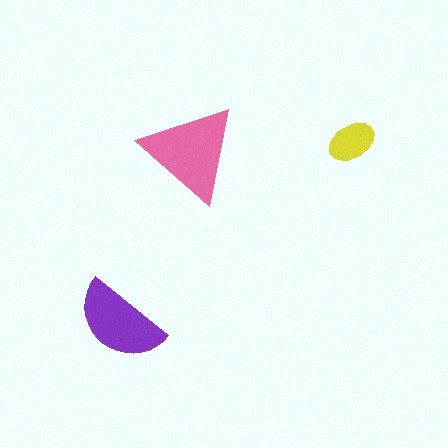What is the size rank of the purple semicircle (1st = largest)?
2nd.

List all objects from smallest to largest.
The yellow ellipse, the purple semicircle, the pink triangle.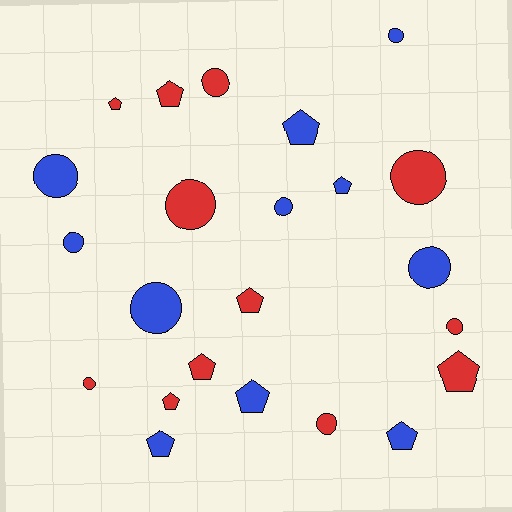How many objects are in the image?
There are 23 objects.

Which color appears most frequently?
Red, with 12 objects.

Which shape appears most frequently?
Circle, with 12 objects.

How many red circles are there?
There are 6 red circles.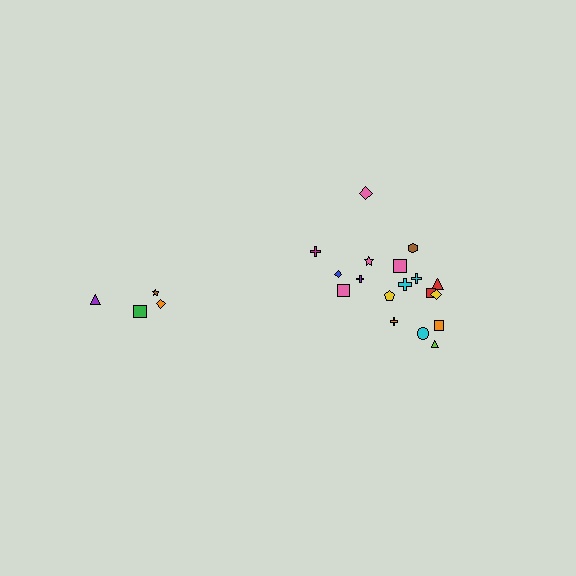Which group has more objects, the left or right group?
The right group.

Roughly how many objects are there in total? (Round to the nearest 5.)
Roughly 20 objects in total.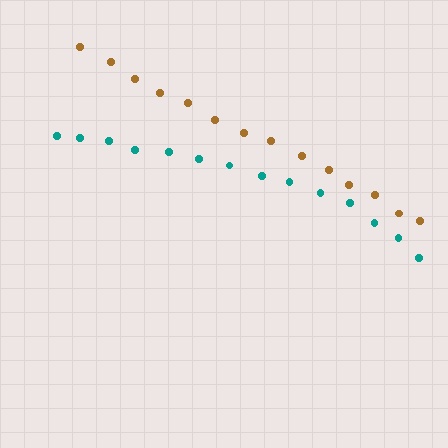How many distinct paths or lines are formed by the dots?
There are 2 distinct paths.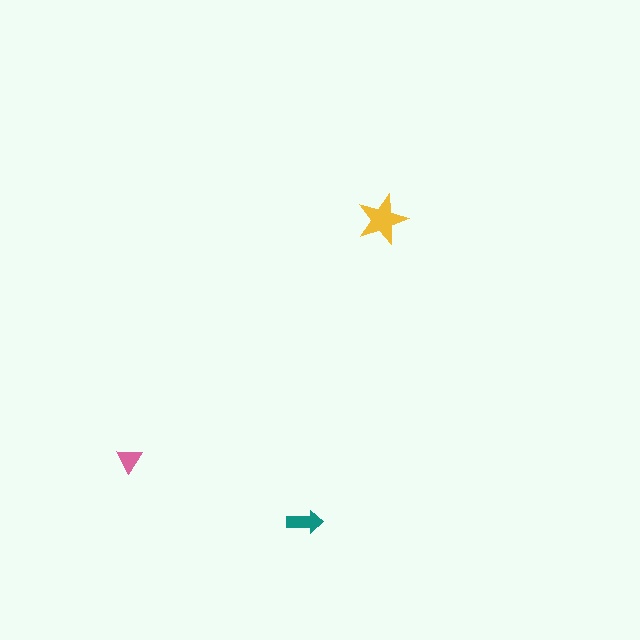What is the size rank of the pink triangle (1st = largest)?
3rd.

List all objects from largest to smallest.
The yellow star, the teal arrow, the pink triangle.